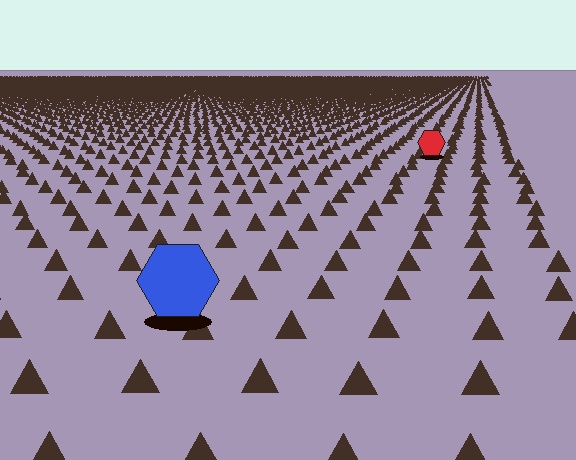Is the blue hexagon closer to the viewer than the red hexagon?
Yes. The blue hexagon is closer — you can tell from the texture gradient: the ground texture is coarser near it.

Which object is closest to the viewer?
The blue hexagon is closest. The texture marks near it are larger and more spread out.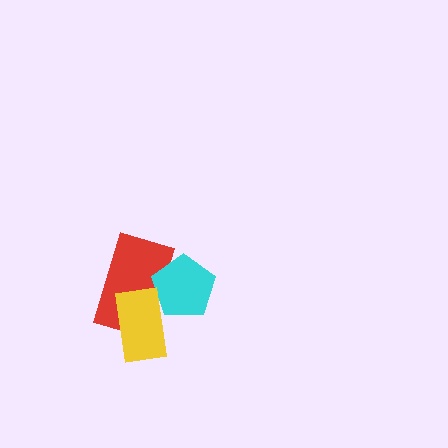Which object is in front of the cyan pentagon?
The yellow rectangle is in front of the cyan pentagon.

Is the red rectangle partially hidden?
Yes, it is partially covered by another shape.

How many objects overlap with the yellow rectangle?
2 objects overlap with the yellow rectangle.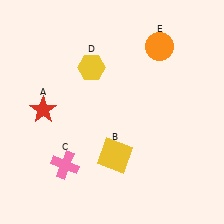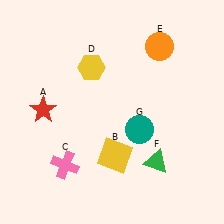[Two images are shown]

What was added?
A green triangle (F), a teal circle (G) were added in Image 2.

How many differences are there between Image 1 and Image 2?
There are 2 differences between the two images.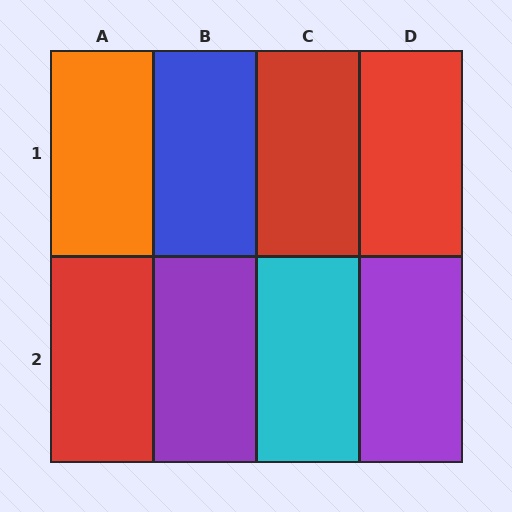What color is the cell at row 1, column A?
Orange.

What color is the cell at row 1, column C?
Red.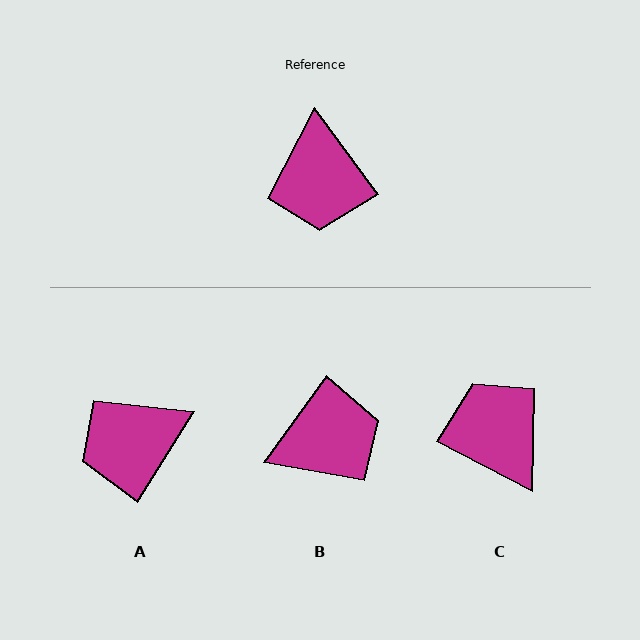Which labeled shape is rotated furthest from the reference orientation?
C, about 154 degrees away.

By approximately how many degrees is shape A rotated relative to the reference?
Approximately 69 degrees clockwise.